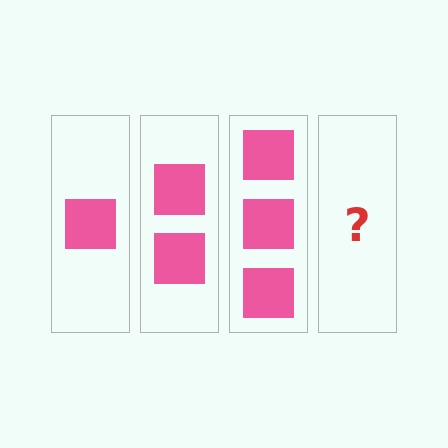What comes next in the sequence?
The next element should be 4 squares.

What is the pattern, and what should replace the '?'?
The pattern is that each step adds one more square. The '?' should be 4 squares.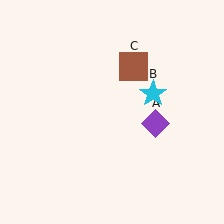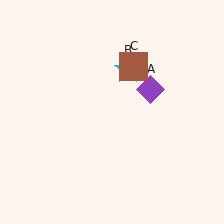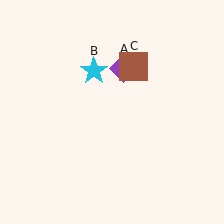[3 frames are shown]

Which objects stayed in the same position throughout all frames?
Brown square (object C) remained stationary.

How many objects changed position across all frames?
2 objects changed position: purple diamond (object A), cyan star (object B).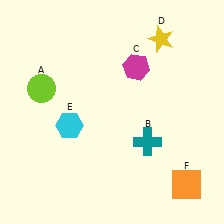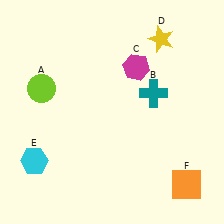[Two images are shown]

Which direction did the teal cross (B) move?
The teal cross (B) moved up.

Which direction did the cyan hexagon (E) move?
The cyan hexagon (E) moved left.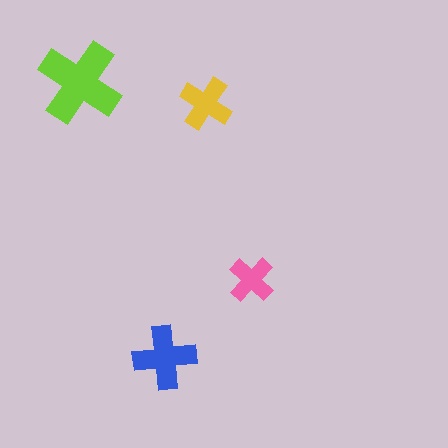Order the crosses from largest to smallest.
the lime one, the blue one, the yellow one, the pink one.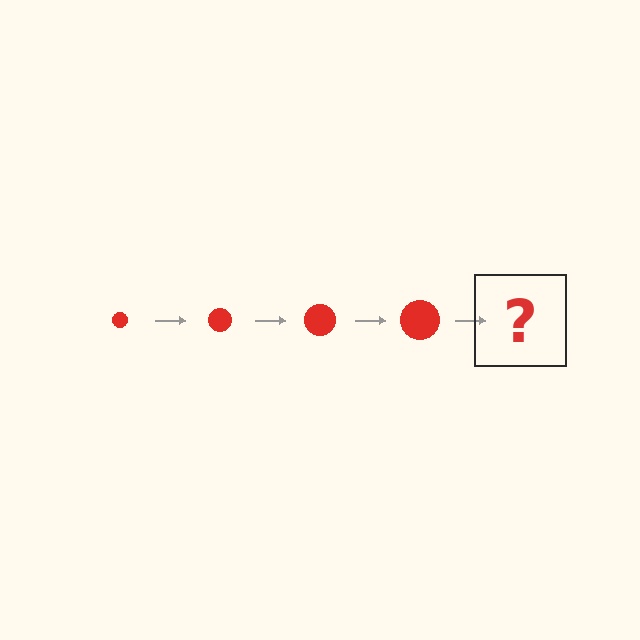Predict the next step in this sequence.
The next step is a red circle, larger than the previous one.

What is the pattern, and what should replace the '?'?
The pattern is that the circle gets progressively larger each step. The '?' should be a red circle, larger than the previous one.